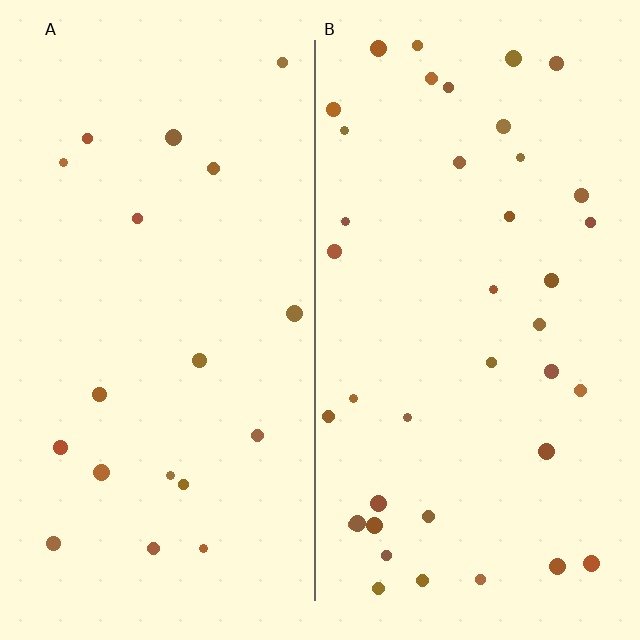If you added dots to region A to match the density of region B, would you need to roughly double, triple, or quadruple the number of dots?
Approximately double.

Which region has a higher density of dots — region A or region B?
B (the right).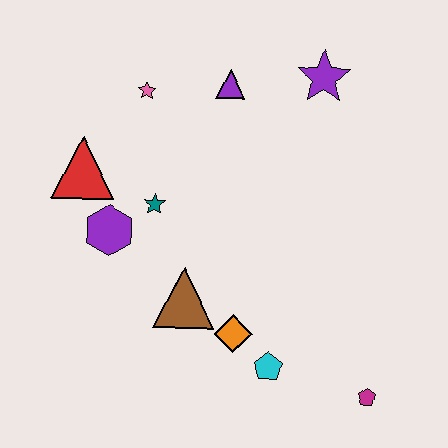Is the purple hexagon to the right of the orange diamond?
No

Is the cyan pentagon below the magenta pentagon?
No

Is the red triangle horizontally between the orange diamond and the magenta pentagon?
No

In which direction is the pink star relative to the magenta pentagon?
The pink star is above the magenta pentagon.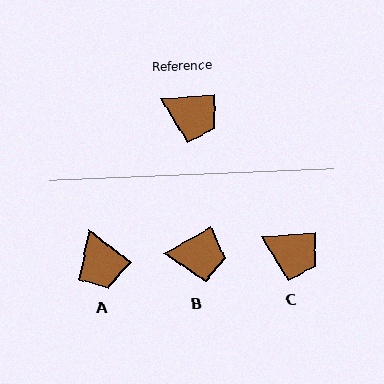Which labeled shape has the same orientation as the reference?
C.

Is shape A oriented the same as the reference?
No, it is off by about 42 degrees.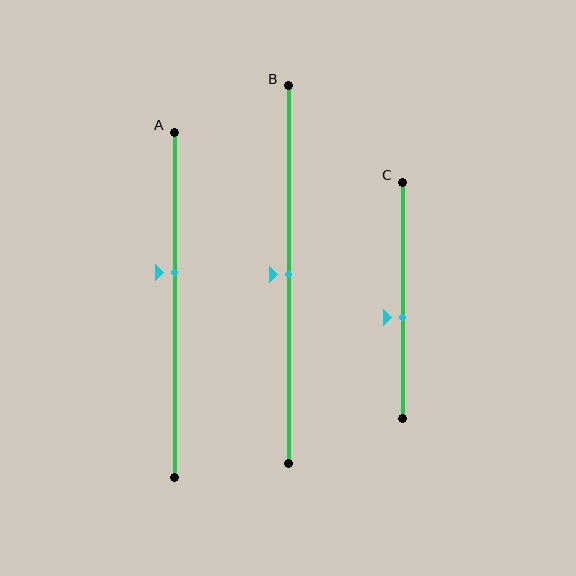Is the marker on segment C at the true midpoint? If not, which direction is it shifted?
No, the marker on segment C is shifted downward by about 7% of the segment length.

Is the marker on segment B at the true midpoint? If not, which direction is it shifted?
Yes, the marker on segment B is at the true midpoint.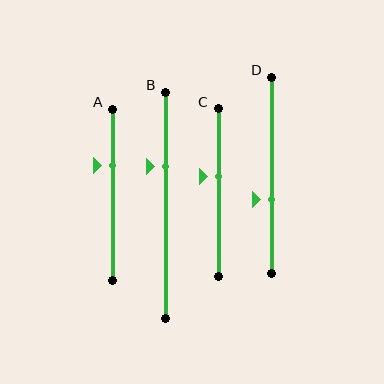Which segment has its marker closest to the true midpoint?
Segment C has its marker closest to the true midpoint.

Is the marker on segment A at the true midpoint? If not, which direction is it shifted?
No, the marker on segment A is shifted upward by about 17% of the segment length.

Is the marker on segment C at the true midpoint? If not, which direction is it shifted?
No, the marker on segment C is shifted upward by about 10% of the segment length.